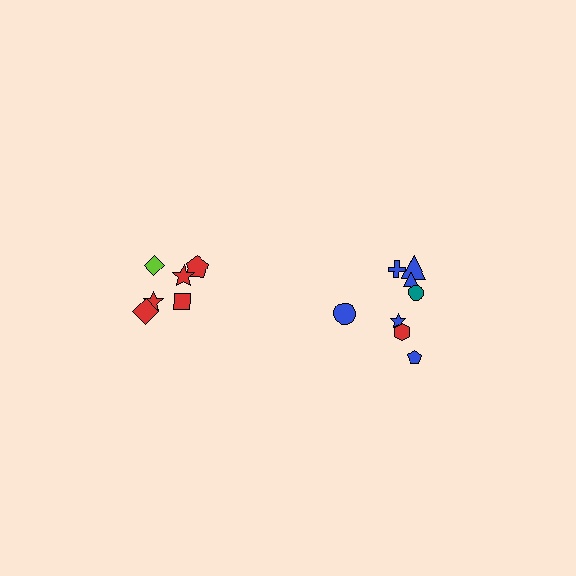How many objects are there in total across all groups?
There are 14 objects.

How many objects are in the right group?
There are 8 objects.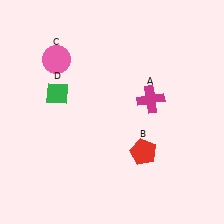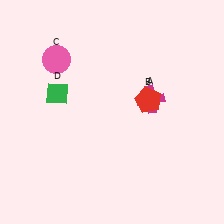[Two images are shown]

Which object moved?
The red pentagon (B) moved up.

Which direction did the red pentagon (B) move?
The red pentagon (B) moved up.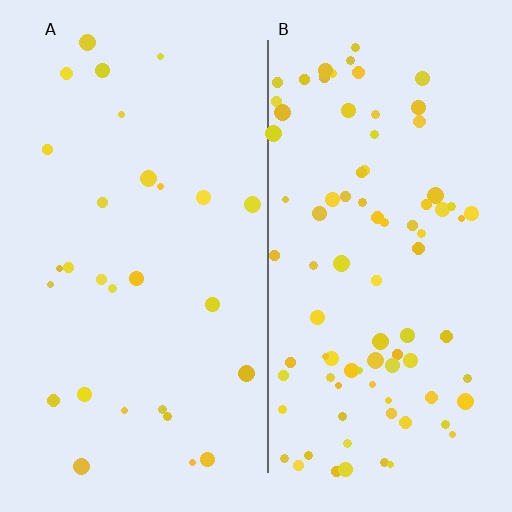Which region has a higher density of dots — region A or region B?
B (the right).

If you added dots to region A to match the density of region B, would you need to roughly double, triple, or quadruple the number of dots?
Approximately triple.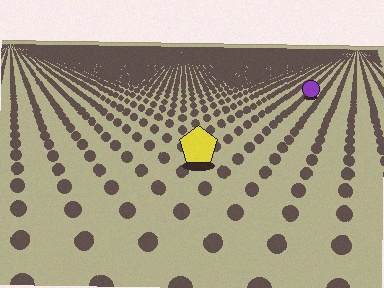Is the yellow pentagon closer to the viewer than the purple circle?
Yes. The yellow pentagon is closer — you can tell from the texture gradient: the ground texture is coarser near it.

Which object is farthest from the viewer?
The purple circle is farthest from the viewer. It appears smaller and the ground texture around it is denser.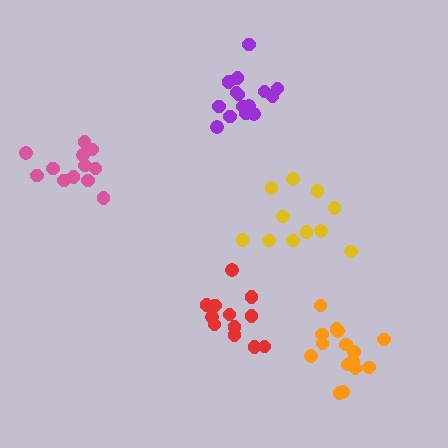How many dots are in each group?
Group 1: 16 dots, Group 2: 12 dots, Group 3: 11 dots, Group 4: 15 dots, Group 5: 12 dots (66 total).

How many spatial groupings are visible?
There are 5 spatial groupings.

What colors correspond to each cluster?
The clusters are colored: orange, pink, yellow, purple, red.